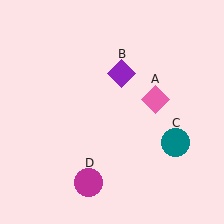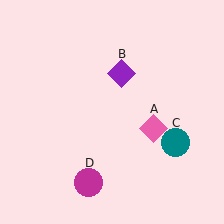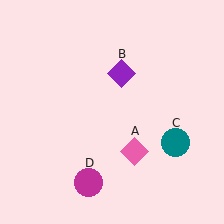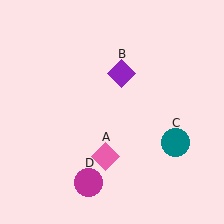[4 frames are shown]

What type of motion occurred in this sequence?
The pink diamond (object A) rotated clockwise around the center of the scene.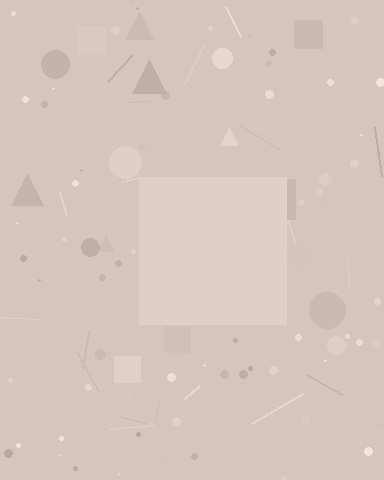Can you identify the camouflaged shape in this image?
The camouflaged shape is a square.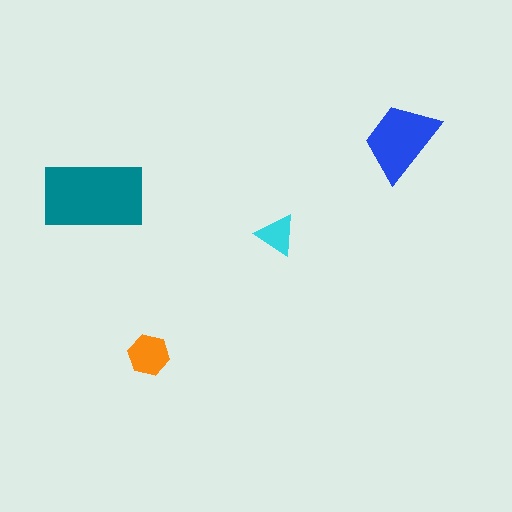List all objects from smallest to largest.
The cyan triangle, the orange hexagon, the blue trapezoid, the teal rectangle.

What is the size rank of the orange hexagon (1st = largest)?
3rd.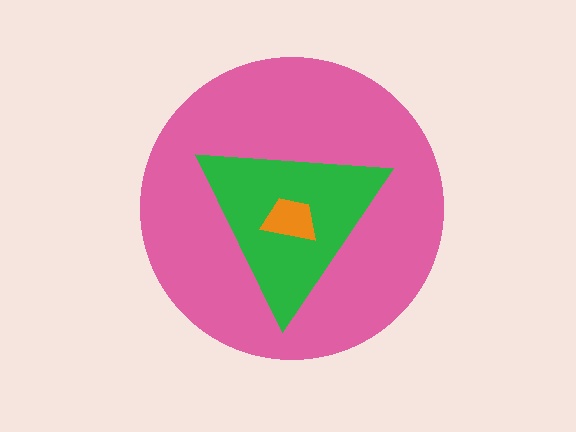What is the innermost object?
The orange trapezoid.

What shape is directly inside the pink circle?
The green triangle.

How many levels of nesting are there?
3.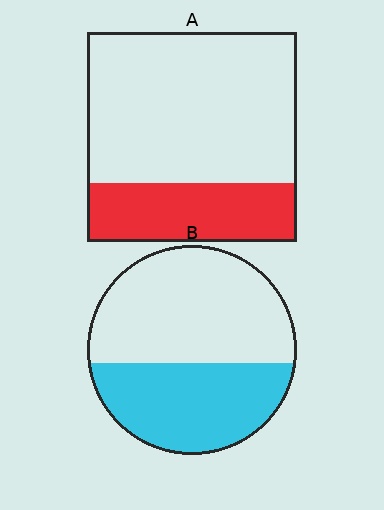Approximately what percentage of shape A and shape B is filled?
A is approximately 30% and B is approximately 40%.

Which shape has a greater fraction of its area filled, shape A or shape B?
Shape B.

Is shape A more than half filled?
No.